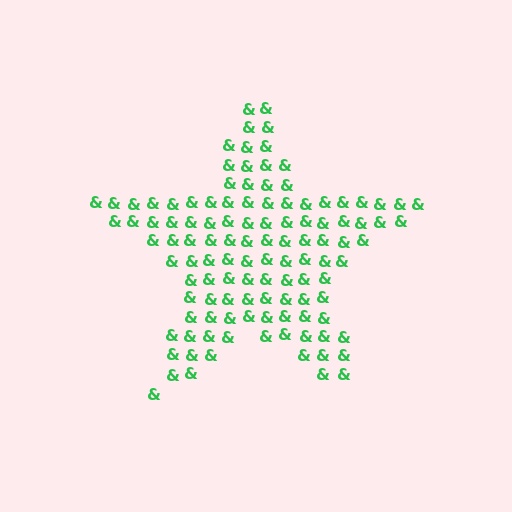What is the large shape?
The large shape is a star.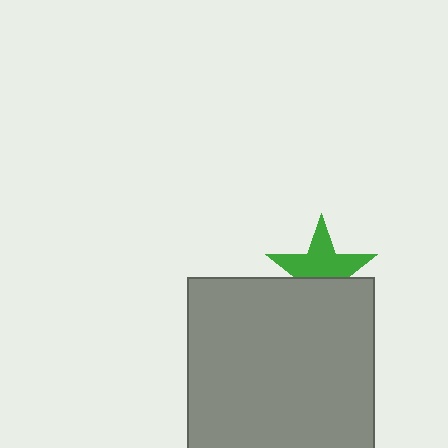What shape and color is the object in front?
The object in front is a gray square.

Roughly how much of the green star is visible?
About half of it is visible (roughly 60%).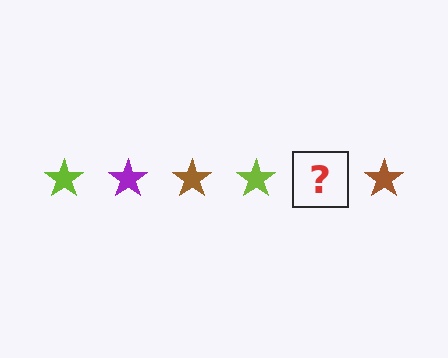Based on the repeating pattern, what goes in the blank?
The blank should be a purple star.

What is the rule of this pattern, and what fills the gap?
The rule is that the pattern cycles through lime, purple, brown stars. The gap should be filled with a purple star.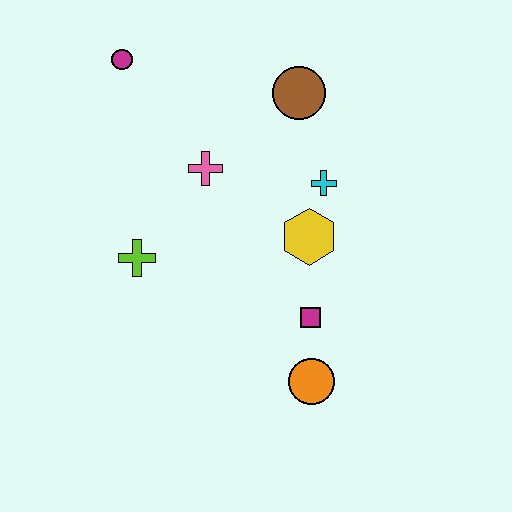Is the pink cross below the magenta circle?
Yes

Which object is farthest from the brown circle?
The orange circle is farthest from the brown circle.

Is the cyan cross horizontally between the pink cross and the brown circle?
No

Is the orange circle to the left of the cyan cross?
Yes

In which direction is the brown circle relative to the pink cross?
The brown circle is to the right of the pink cross.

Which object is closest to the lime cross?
The pink cross is closest to the lime cross.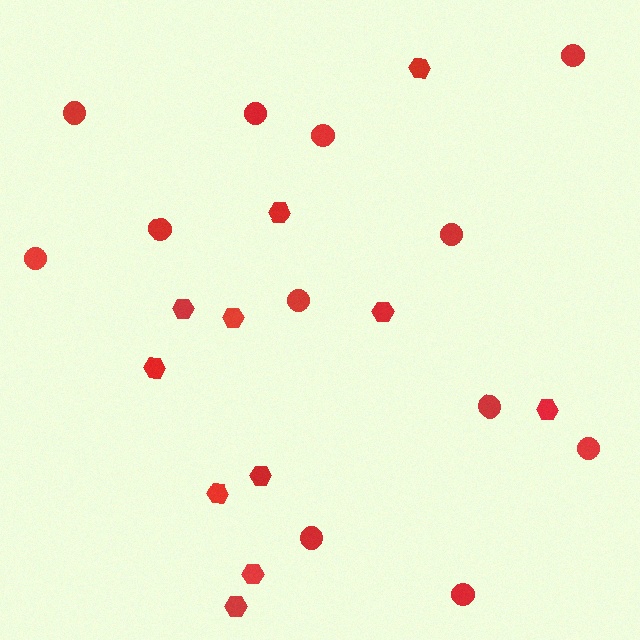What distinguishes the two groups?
There are 2 groups: one group of circles (12) and one group of hexagons (11).